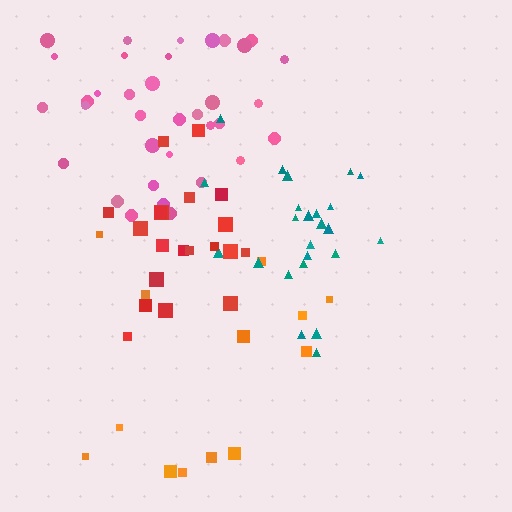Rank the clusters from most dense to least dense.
red, teal, pink, orange.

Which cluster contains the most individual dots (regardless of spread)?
Pink (35).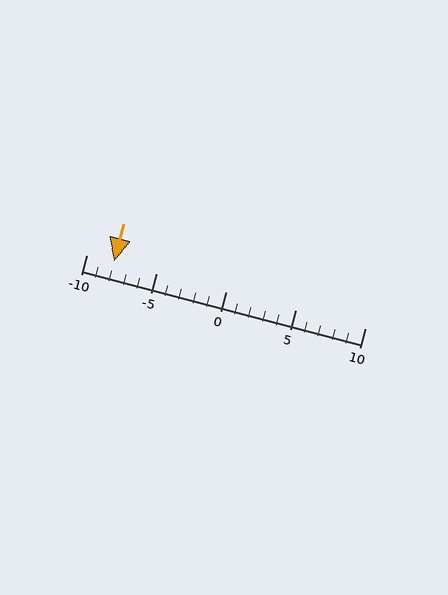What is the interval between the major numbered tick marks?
The major tick marks are spaced 5 units apart.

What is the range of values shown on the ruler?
The ruler shows values from -10 to 10.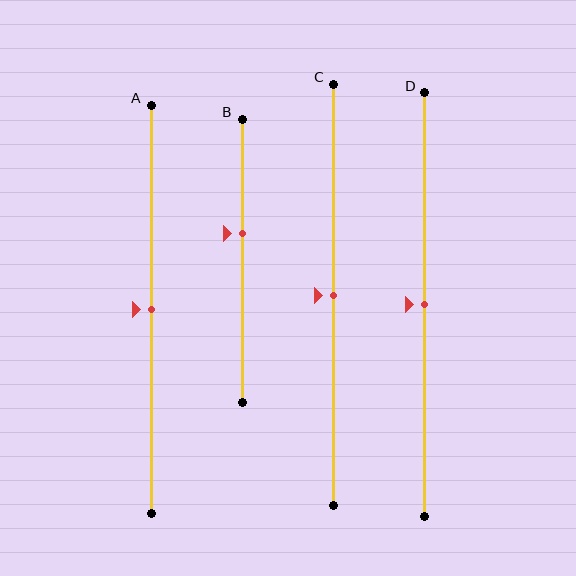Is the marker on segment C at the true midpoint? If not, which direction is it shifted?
Yes, the marker on segment C is at the true midpoint.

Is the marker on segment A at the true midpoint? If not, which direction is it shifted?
Yes, the marker on segment A is at the true midpoint.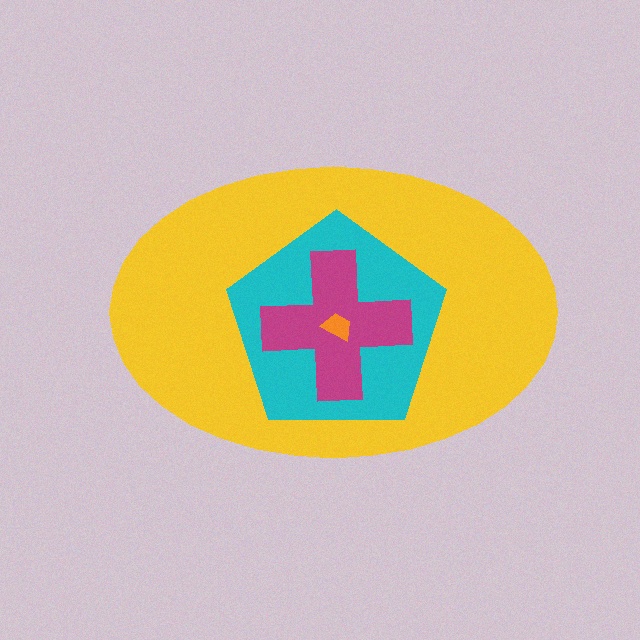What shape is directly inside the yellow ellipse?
The cyan pentagon.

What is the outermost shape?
The yellow ellipse.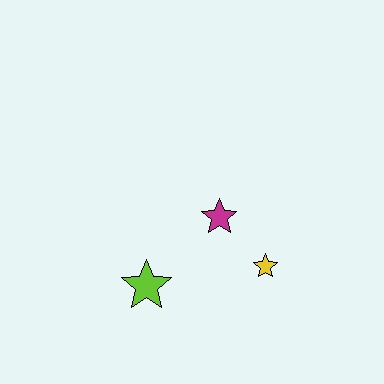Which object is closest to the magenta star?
The yellow star is closest to the magenta star.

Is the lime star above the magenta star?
No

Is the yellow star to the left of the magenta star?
No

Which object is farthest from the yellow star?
The lime star is farthest from the yellow star.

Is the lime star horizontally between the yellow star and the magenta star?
No